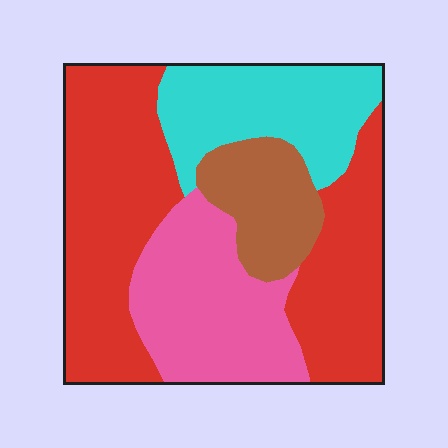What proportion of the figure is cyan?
Cyan takes up less than a quarter of the figure.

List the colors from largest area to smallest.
From largest to smallest: red, pink, cyan, brown.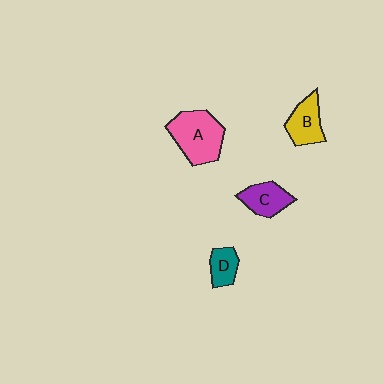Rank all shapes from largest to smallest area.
From largest to smallest: A (pink), B (yellow), C (purple), D (teal).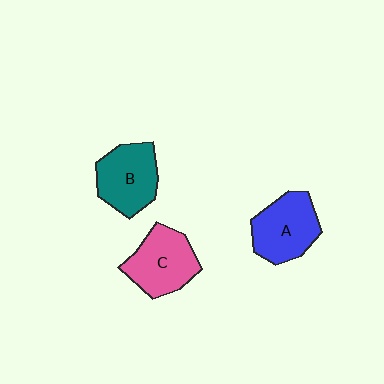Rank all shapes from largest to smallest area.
From largest to smallest: A (blue), C (pink), B (teal).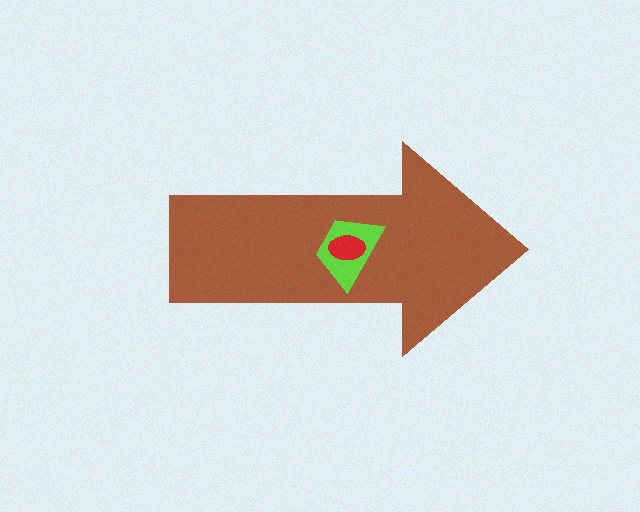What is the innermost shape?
The red ellipse.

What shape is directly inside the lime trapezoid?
The red ellipse.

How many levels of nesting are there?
3.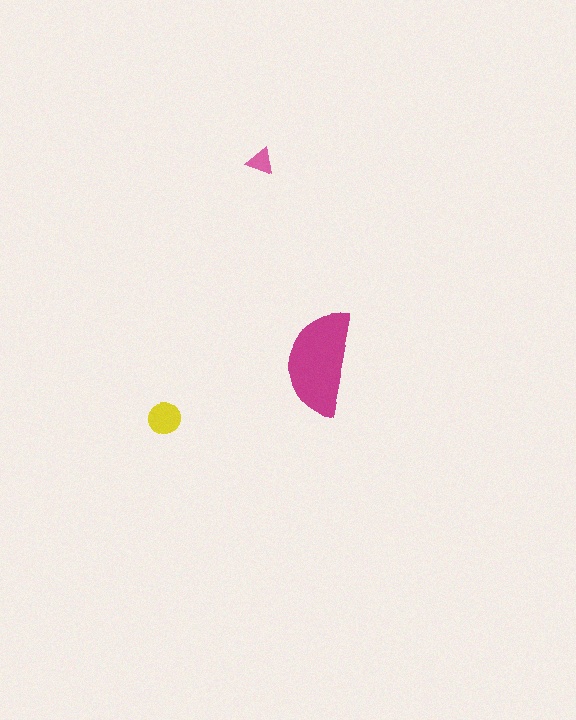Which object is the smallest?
The pink triangle.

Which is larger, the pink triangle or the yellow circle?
The yellow circle.